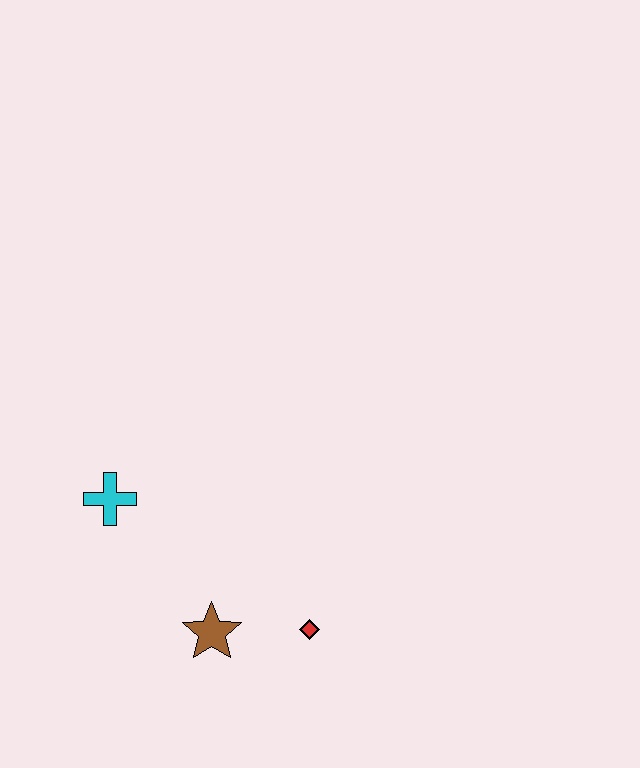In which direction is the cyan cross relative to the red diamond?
The cyan cross is to the left of the red diamond.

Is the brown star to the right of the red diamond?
No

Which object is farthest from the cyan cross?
The red diamond is farthest from the cyan cross.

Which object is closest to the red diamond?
The brown star is closest to the red diamond.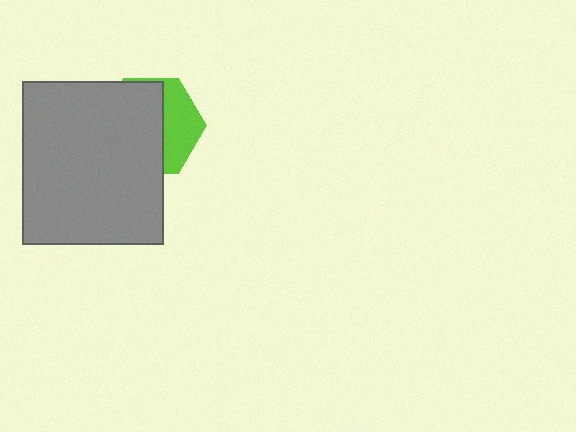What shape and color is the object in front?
The object in front is a gray rectangle.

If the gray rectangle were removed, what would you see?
You would see the complete lime hexagon.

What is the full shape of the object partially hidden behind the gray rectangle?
The partially hidden object is a lime hexagon.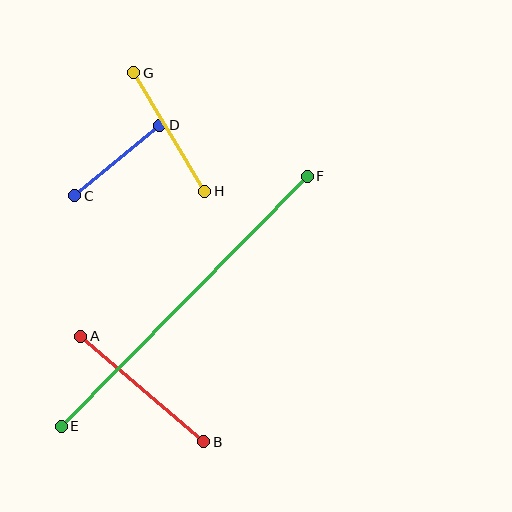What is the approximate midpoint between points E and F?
The midpoint is at approximately (184, 301) pixels.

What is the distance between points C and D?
The distance is approximately 110 pixels.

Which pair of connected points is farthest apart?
Points E and F are farthest apart.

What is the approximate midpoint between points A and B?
The midpoint is at approximately (142, 389) pixels.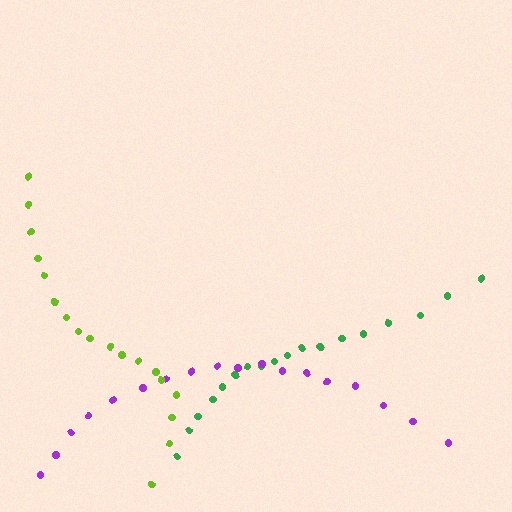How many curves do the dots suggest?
There are 3 distinct paths.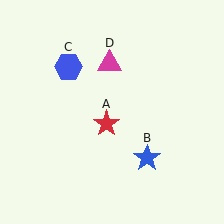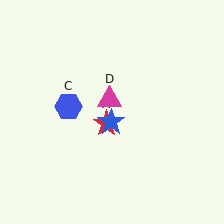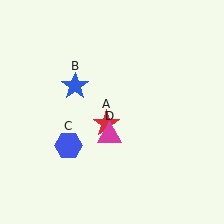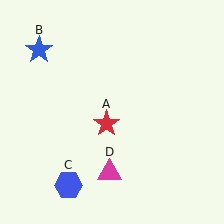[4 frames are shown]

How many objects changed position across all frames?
3 objects changed position: blue star (object B), blue hexagon (object C), magenta triangle (object D).